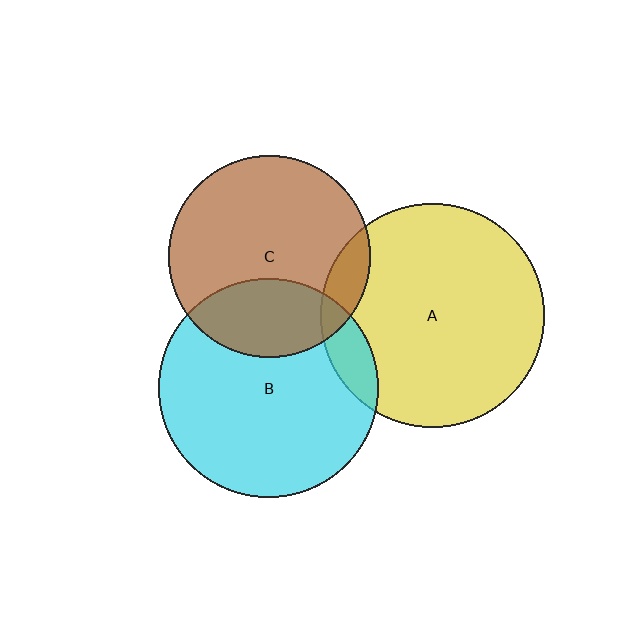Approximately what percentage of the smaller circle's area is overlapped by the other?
Approximately 10%.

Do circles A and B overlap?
Yes.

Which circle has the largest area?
Circle A (yellow).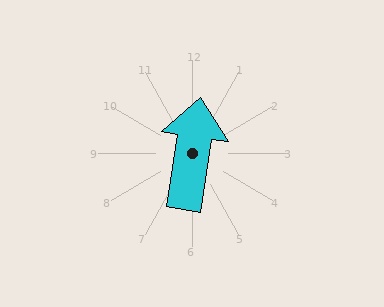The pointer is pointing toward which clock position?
Roughly 12 o'clock.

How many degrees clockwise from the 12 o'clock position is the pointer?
Approximately 9 degrees.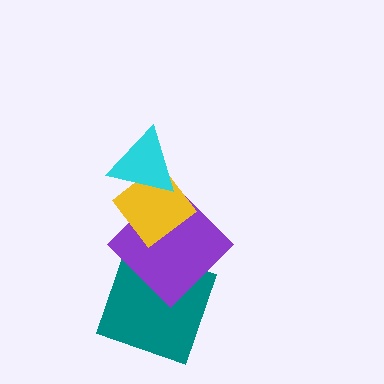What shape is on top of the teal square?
The purple diamond is on top of the teal square.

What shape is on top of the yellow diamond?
The cyan triangle is on top of the yellow diamond.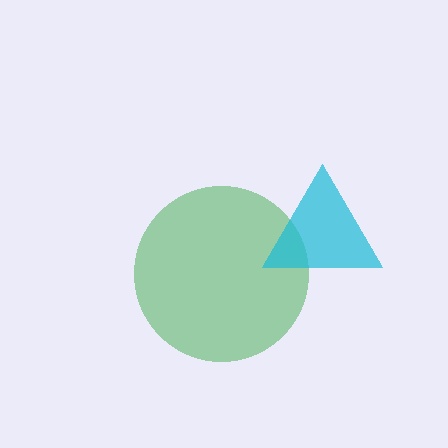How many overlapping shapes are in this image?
There are 2 overlapping shapes in the image.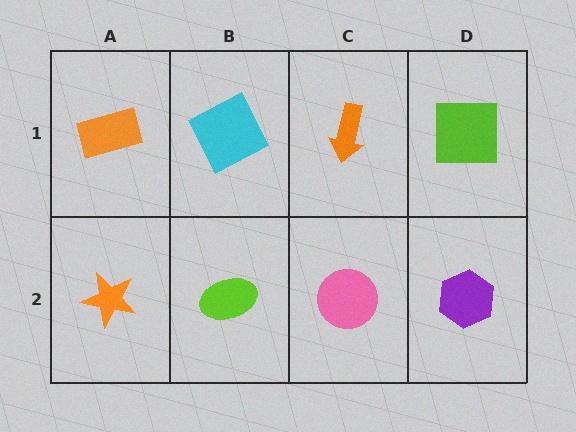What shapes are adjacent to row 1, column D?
A purple hexagon (row 2, column D), an orange arrow (row 1, column C).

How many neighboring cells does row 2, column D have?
2.